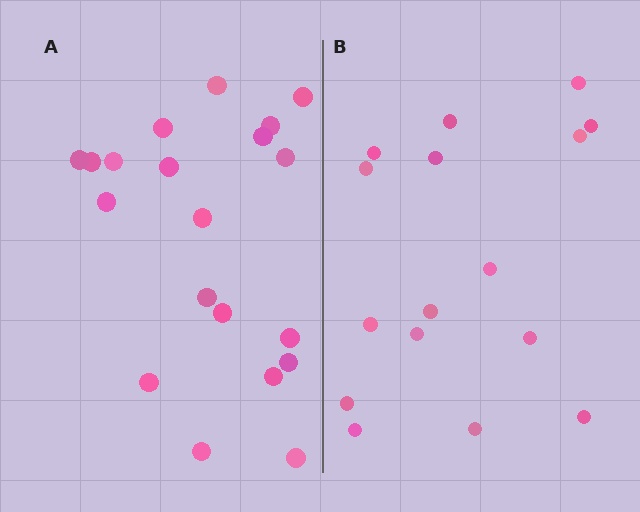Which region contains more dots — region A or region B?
Region A (the left region) has more dots.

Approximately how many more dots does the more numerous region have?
Region A has about 4 more dots than region B.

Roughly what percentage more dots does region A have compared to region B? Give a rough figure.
About 25% more.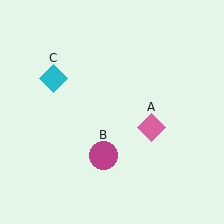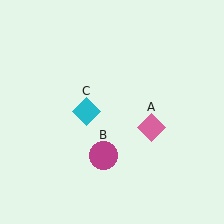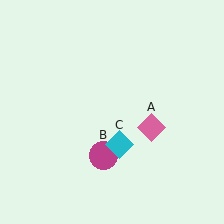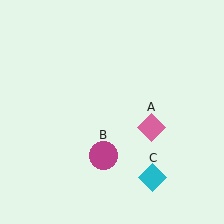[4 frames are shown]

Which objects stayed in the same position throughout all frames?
Pink diamond (object A) and magenta circle (object B) remained stationary.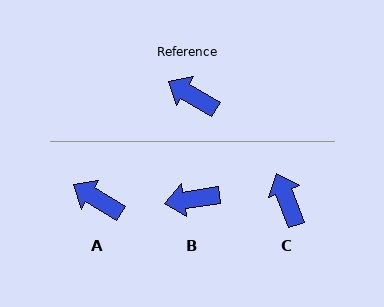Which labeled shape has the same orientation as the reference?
A.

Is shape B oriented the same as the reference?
No, it is off by about 39 degrees.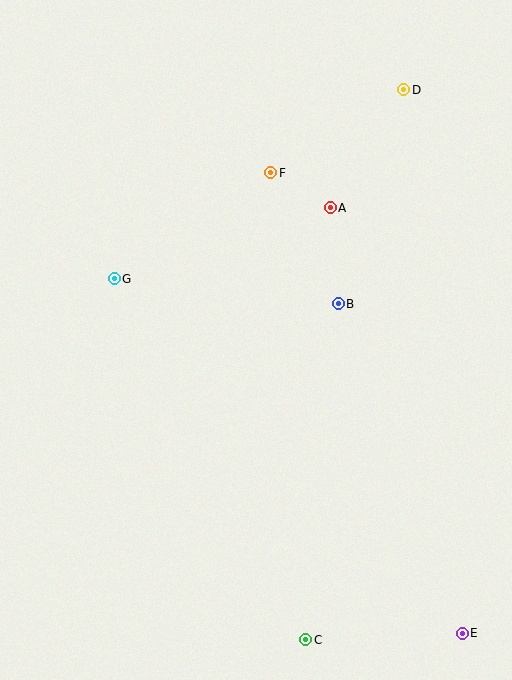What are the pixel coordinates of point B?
Point B is at (338, 304).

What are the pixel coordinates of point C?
Point C is at (306, 640).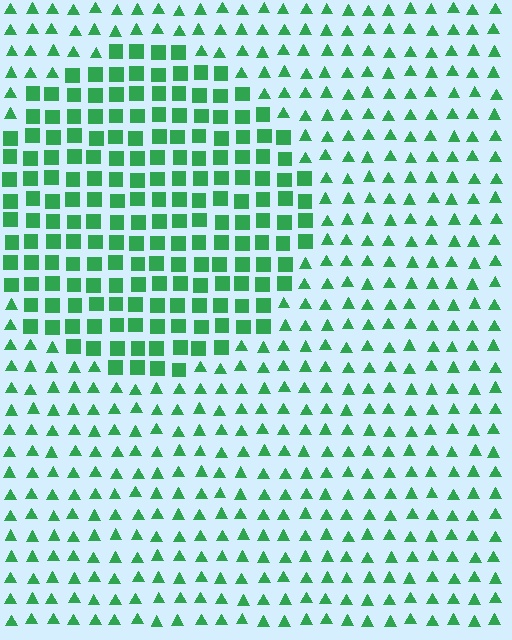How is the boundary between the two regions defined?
The boundary is defined by a change in element shape: squares inside vs. triangles outside. All elements share the same color and spacing.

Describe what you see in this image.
The image is filled with small green elements arranged in a uniform grid. A circle-shaped region contains squares, while the surrounding area contains triangles. The boundary is defined purely by the change in element shape.